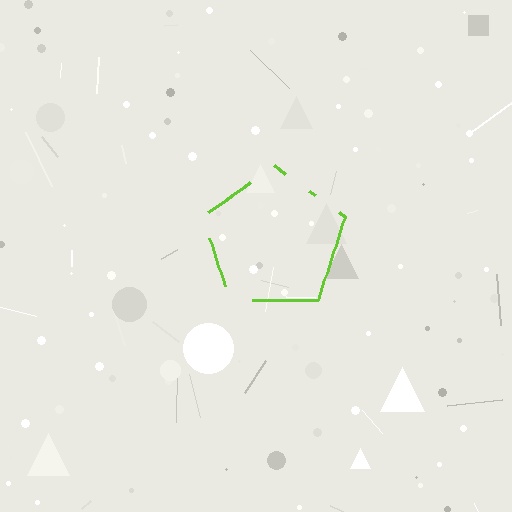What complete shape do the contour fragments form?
The contour fragments form a pentagon.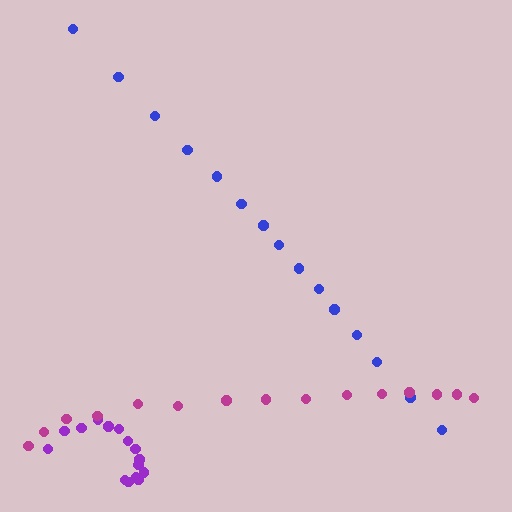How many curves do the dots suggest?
There are 3 distinct paths.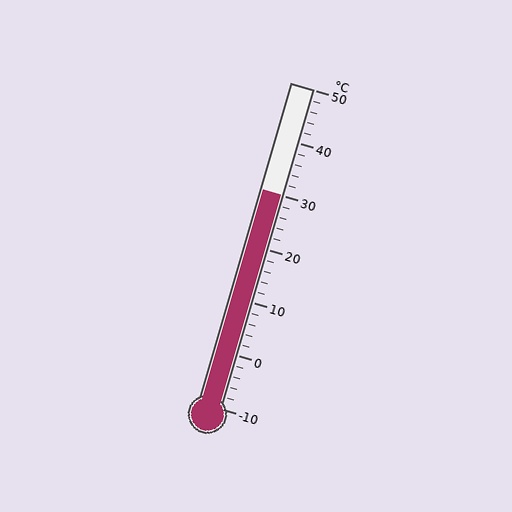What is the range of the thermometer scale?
The thermometer scale ranges from -10°C to 50°C.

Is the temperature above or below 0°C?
The temperature is above 0°C.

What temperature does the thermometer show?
The thermometer shows approximately 30°C.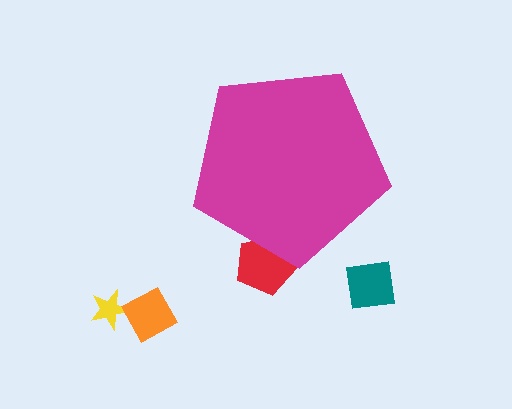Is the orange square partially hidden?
No, the orange square is fully visible.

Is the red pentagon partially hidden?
Yes, the red pentagon is partially hidden behind the magenta pentagon.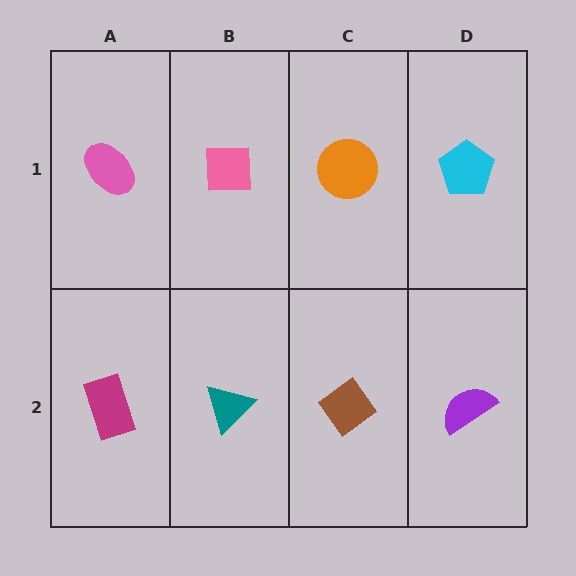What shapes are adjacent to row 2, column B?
A pink square (row 1, column B), a magenta rectangle (row 2, column A), a brown diamond (row 2, column C).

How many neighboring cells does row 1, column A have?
2.